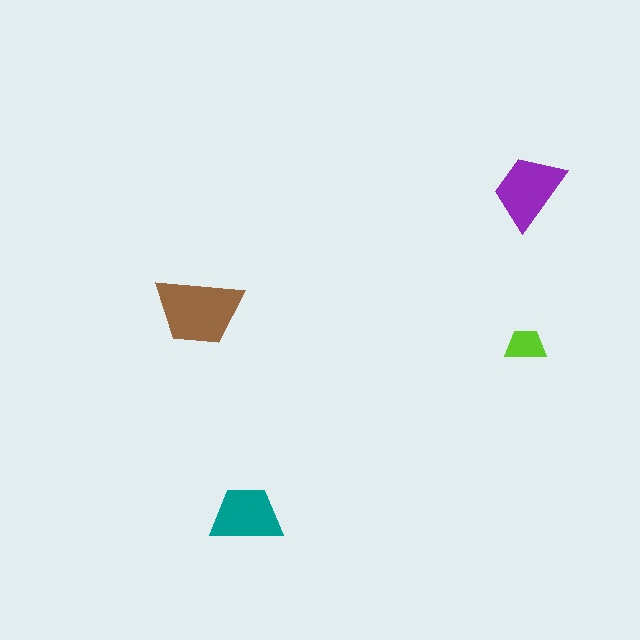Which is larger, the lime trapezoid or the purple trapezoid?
The purple one.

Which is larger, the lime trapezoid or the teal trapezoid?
The teal one.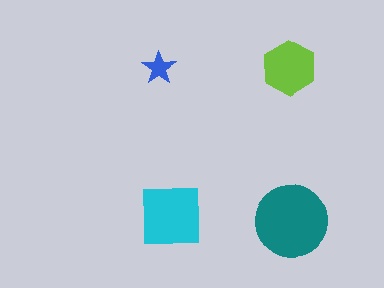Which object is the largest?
The teal circle.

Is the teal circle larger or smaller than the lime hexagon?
Larger.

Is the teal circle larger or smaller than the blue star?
Larger.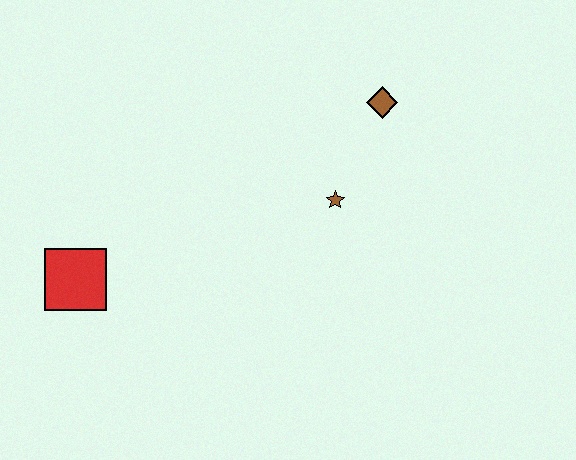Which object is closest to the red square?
The brown star is closest to the red square.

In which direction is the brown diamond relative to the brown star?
The brown diamond is above the brown star.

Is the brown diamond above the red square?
Yes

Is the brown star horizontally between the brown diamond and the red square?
Yes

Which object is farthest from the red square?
The brown diamond is farthest from the red square.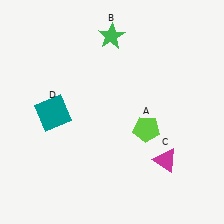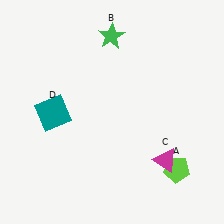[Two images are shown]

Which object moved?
The lime pentagon (A) moved down.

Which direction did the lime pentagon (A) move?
The lime pentagon (A) moved down.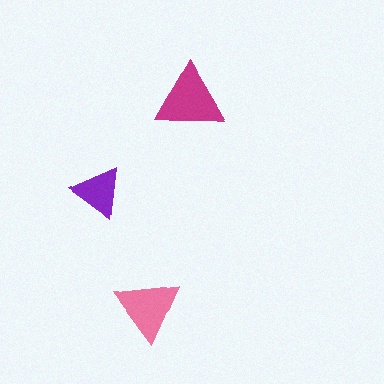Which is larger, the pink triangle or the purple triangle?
The pink one.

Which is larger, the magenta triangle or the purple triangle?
The magenta one.